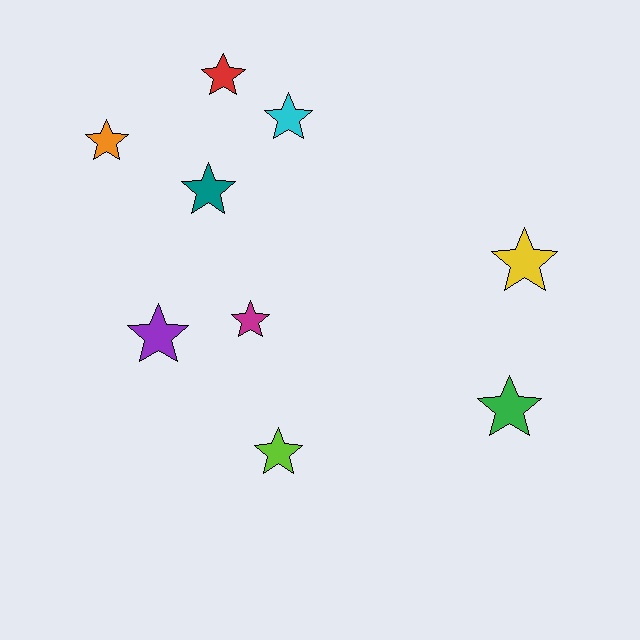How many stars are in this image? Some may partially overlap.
There are 9 stars.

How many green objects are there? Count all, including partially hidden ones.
There is 1 green object.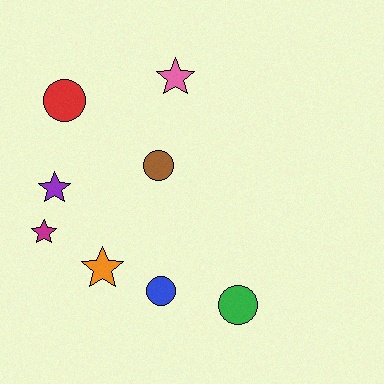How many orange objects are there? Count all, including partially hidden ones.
There is 1 orange object.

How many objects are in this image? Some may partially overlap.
There are 8 objects.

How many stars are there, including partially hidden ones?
There are 4 stars.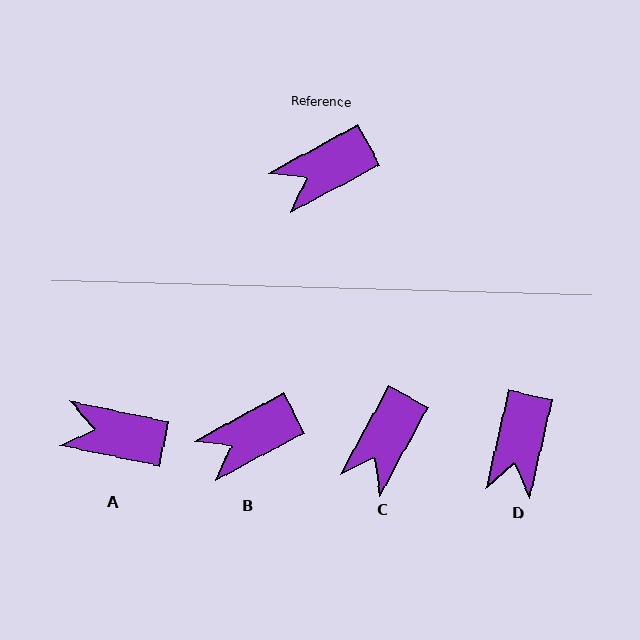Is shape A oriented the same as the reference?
No, it is off by about 40 degrees.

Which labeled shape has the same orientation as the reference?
B.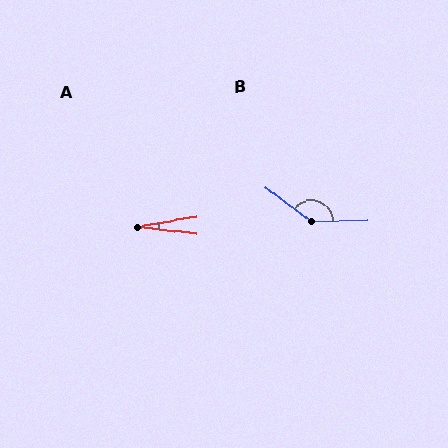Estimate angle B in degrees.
Approximately 141 degrees.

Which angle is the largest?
B, at approximately 141 degrees.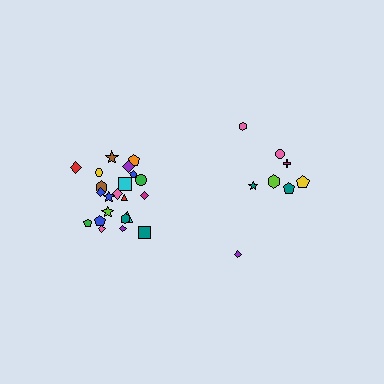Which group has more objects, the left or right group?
The left group.